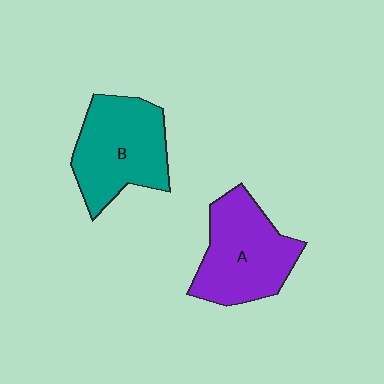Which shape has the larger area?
Shape B (teal).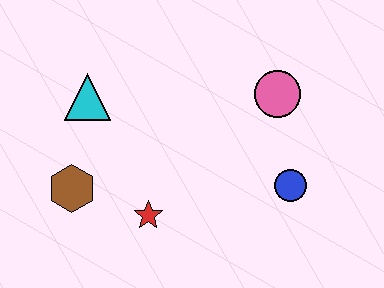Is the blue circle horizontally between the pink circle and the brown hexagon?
No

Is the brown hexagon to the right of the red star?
No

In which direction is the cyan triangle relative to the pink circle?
The cyan triangle is to the left of the pink circle.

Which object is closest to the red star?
The brown hexagon is closest to the red star.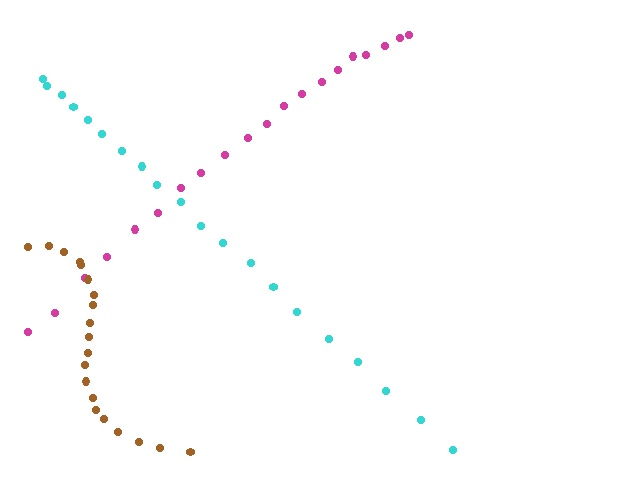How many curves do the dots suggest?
There are 3 distinct paths.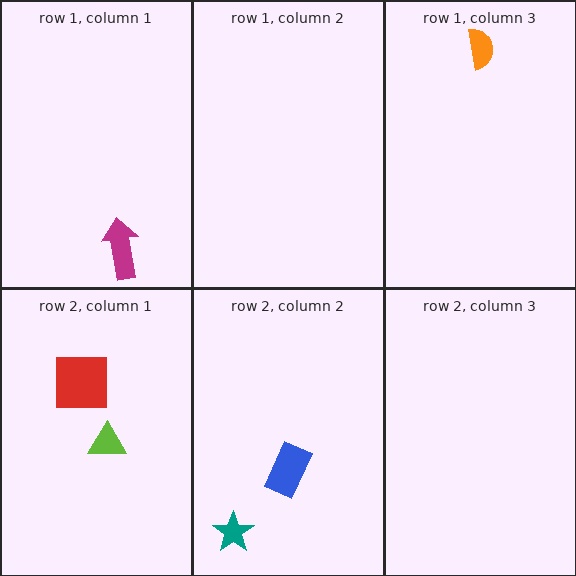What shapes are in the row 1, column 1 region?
The magenta arrow.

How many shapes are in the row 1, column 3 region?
1.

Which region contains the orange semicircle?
The row 1, column 3 region.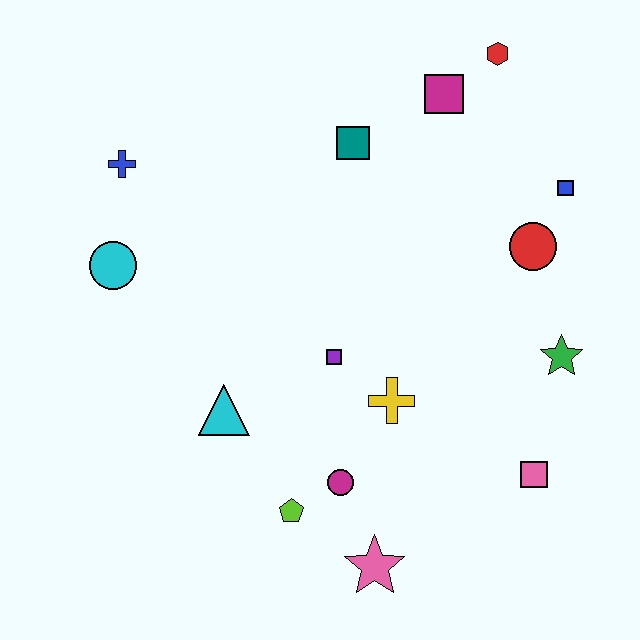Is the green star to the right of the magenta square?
Yes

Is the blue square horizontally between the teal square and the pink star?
No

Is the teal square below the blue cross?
No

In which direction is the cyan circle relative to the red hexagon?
The cyan circle is to the left of the red hexagon.